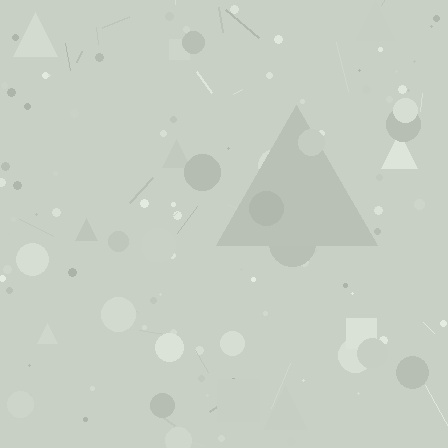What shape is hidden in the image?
A triangle is hidden in the image.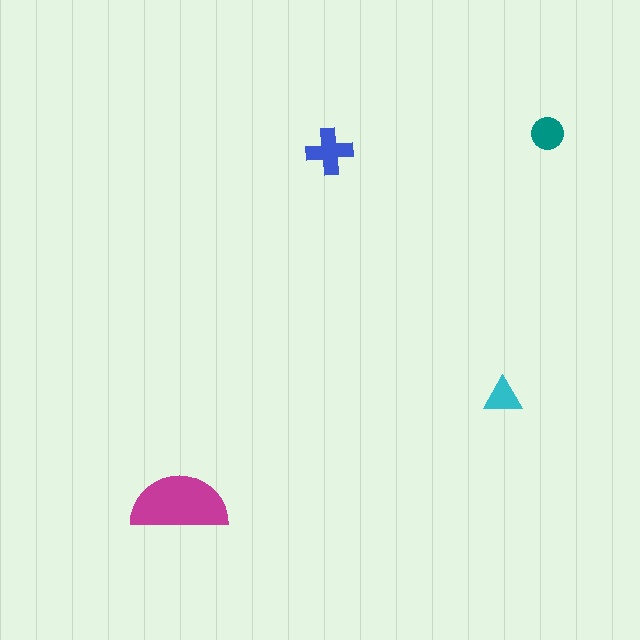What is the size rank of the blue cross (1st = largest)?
2nd.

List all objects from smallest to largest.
The cyan triangle, the teal circle, the blue cross, the magenta semicircle.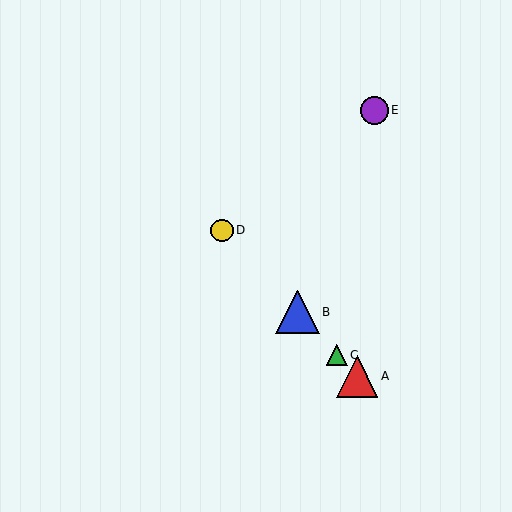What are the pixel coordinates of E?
Object E is at (374, 110).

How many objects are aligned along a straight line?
4 objects (A, B, C, D) are aligned along a straight line.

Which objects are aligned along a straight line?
Objects A, B, C, D are aligned along a straight line.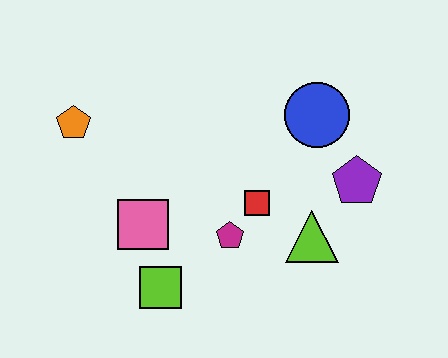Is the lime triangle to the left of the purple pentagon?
Yes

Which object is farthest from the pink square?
The purple pentagon is farthest from the pink square.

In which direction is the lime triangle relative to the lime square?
The lime triangle is to the right of the lime square.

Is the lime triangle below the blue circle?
Yes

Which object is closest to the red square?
The magenta pentagon is closest to the red square.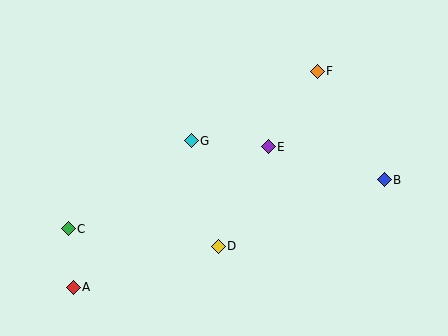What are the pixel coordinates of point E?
Point E is at (268, 147).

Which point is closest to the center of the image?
Point G at (191, 141) is closest to the center.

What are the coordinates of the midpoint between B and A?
The midpoint between B and A is at (229, 234).